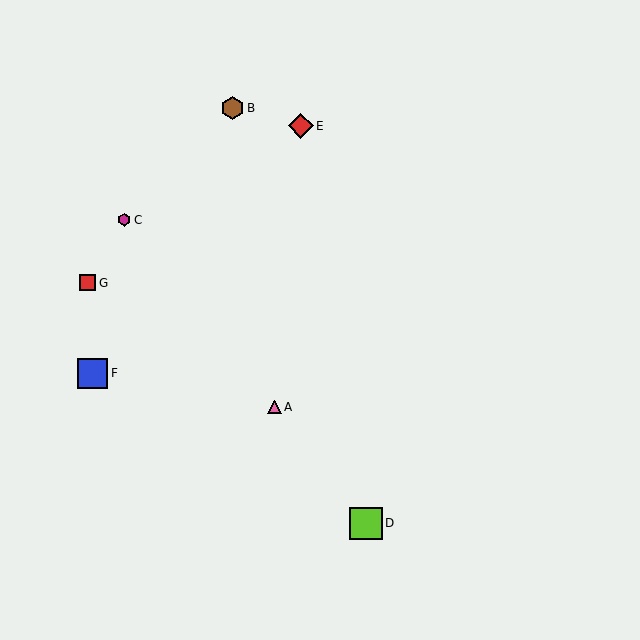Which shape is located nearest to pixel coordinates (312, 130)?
The red diamond (labeled E) at (301, 126) is nearest to that location.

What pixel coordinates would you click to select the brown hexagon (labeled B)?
Click at (233, 108) to select the brown hexagon B.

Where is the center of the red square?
The center of the red square is at (88, 283).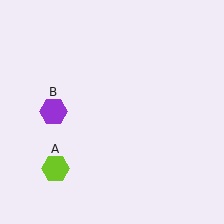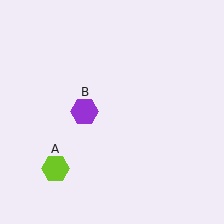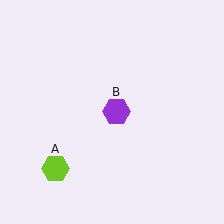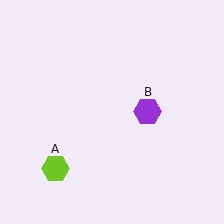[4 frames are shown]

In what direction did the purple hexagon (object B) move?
The purple hexagon (object B) moved right.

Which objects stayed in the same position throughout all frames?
Lime hexagon (object A) remained stationary.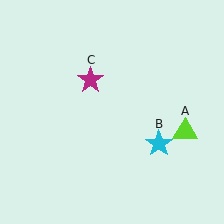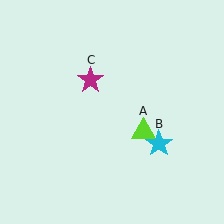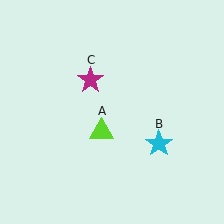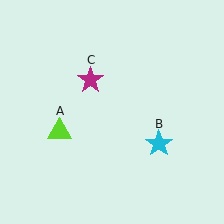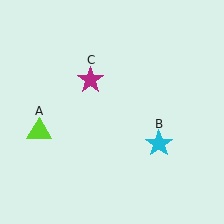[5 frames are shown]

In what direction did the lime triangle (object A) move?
The lime triangle (object A) moved left.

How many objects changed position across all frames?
1 object changed position: lime triangle (object A).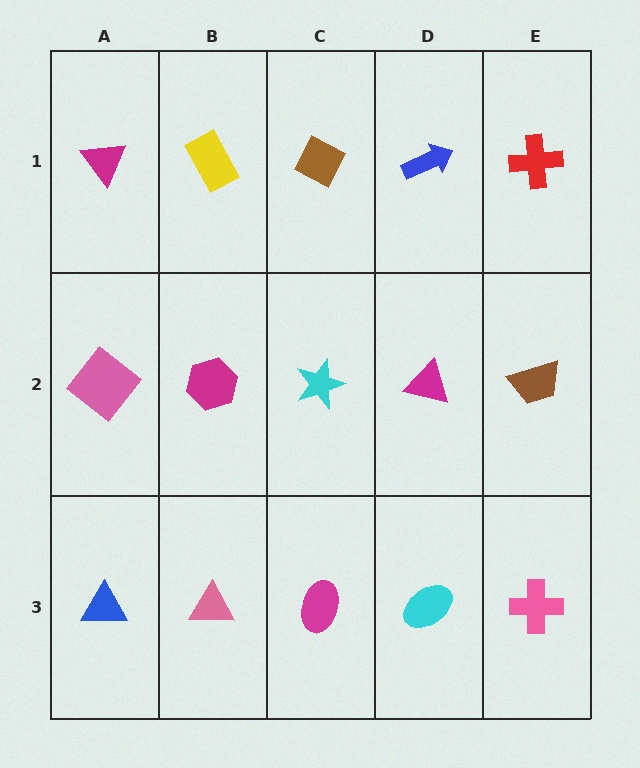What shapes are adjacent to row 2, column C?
A brown diamond (row 1, column C), a magenta ellipse (row 3, column C), a magenta hexagon (row 2, column B), a magenta triangle (row 2, column D).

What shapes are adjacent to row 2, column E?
A red cross (row 1, column E), a pink cross (row 3, column E), a magenta triangle (row 2, column D).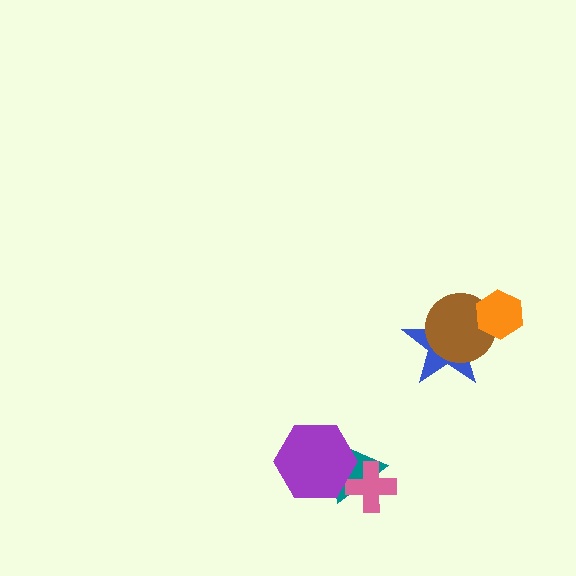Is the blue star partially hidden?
Yes, it is partially covered by another shape.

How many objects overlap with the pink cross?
1 object overlaps with the pink cross.